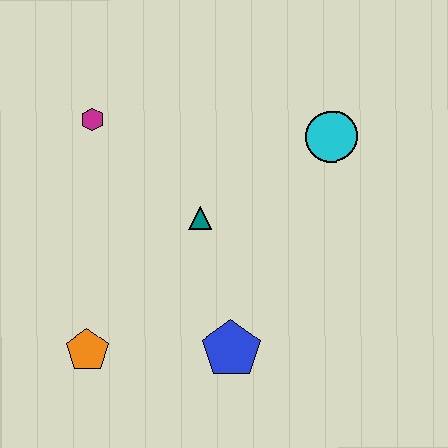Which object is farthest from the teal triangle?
The orange pentagon is farthest from the teal triangle.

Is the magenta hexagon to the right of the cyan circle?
No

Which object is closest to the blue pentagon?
The teal triangle is closest to the blue pentagon.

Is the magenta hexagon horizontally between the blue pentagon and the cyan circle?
No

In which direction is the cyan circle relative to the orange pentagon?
The cyan circle is to the right of the orange pentagon.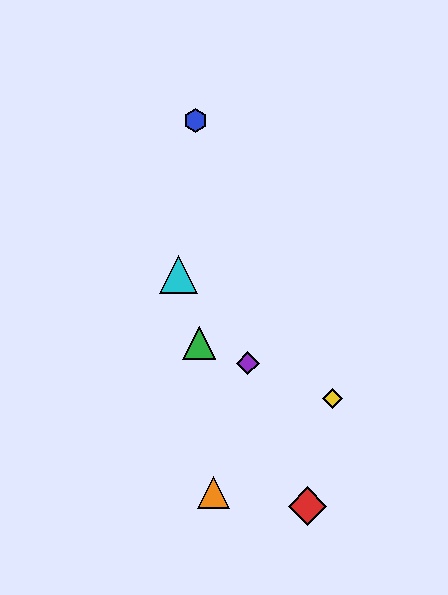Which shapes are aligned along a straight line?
The green triangle, the yellow diamond, the purple diamond are aligned along a straight line.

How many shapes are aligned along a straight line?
3 shapes (the green triangle, the yellow diamond, the purple diamond) are aligned along a straight line.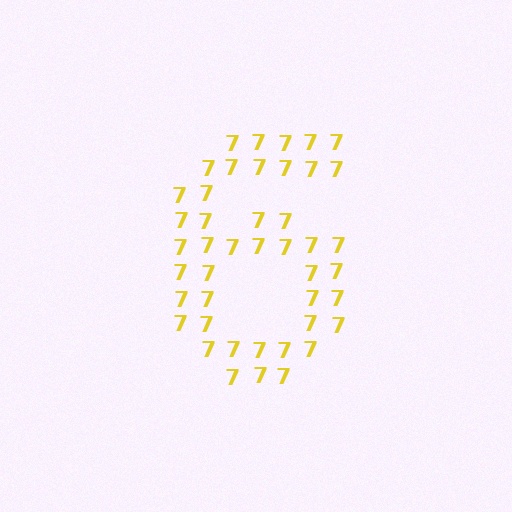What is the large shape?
The large shape is the digit 6.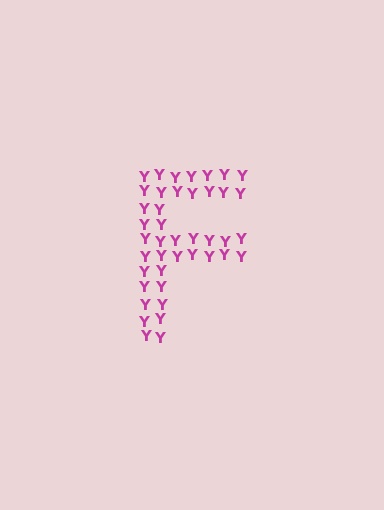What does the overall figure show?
The overall figure shows the letter F.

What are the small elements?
The small elements are letter Y's.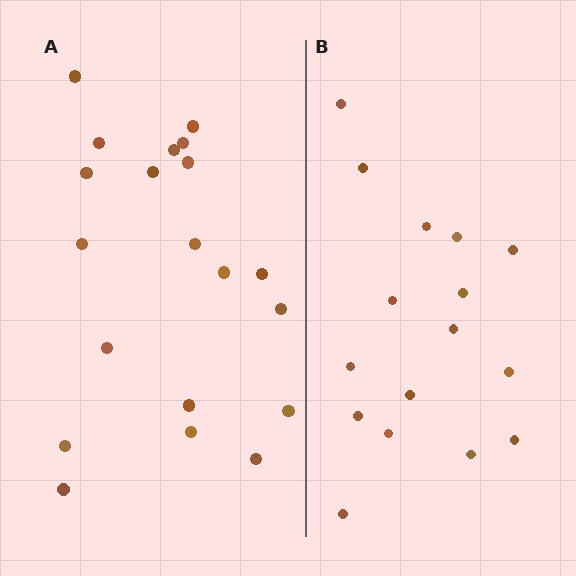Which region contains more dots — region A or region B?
Region A (the left region) has more dots.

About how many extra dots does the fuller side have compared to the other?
Region A has about 4 more dots than region B.